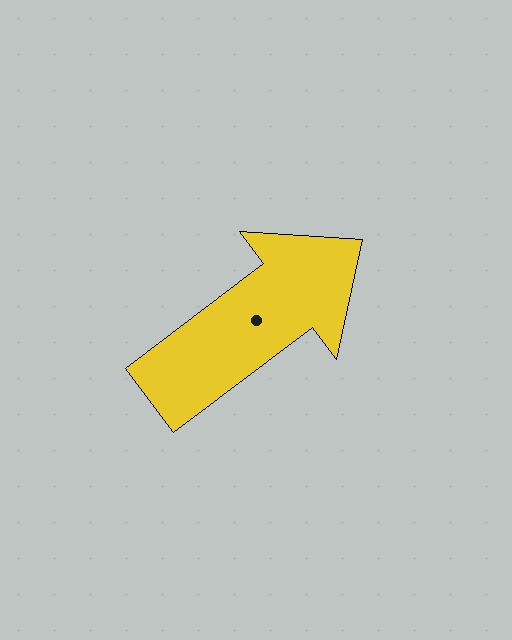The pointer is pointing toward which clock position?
Roughly 2 o'clock.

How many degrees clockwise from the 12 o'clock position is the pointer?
Approximately 53 degrees.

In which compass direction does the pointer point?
Northeast.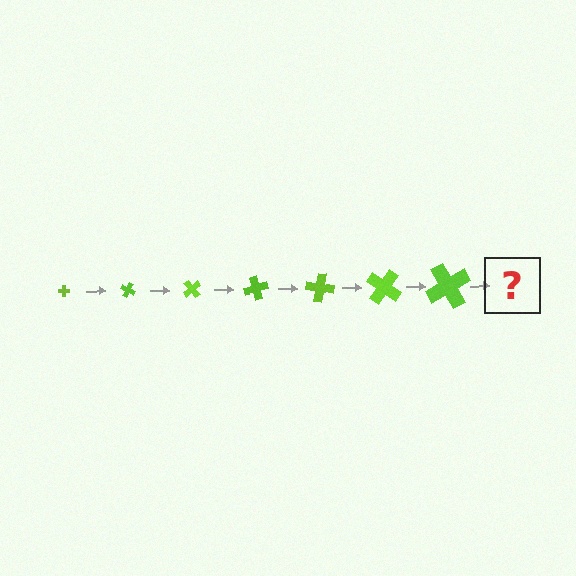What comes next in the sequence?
The next element should be a cross, larger than the previous one and rotated 175 degrees from the start.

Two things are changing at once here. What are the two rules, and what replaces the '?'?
The two rules are that the cross grows larger each step and it rotates 25 degrees each step. The '?' should be a cross, larger than the previous one and rotated 175 degrees from the start.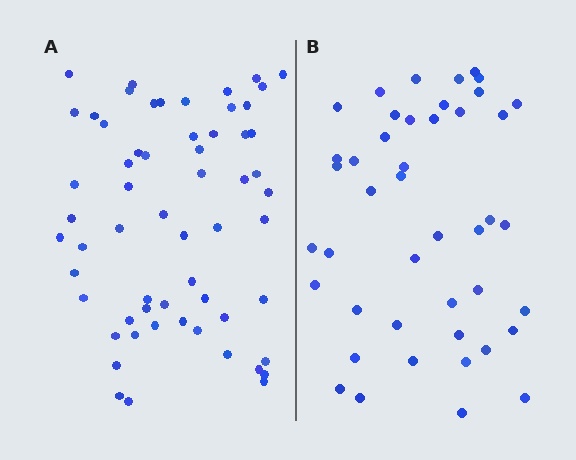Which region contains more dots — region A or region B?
Region A (the left region) has more dots.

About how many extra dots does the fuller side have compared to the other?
Region A has approximately 15 more dots than region B.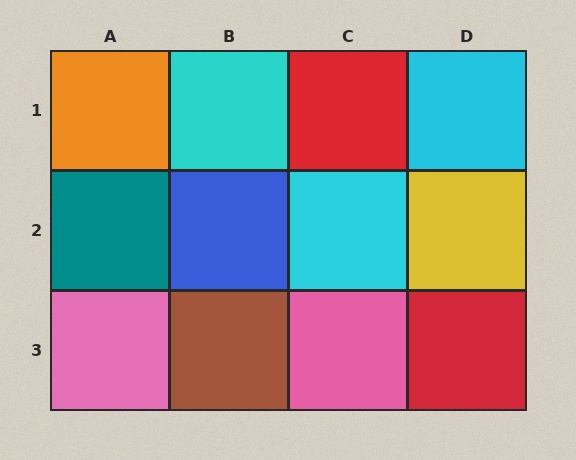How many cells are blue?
1 cell is blue.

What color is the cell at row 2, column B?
Blue.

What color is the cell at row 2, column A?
Teal.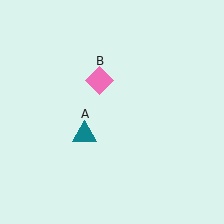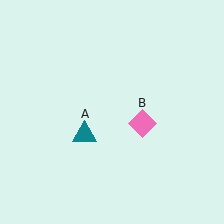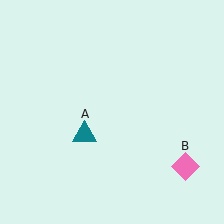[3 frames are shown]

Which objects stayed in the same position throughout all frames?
Teal triangle (object A) remained stationary.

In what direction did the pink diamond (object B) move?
The pink diamond (object B) moved down and to the right.